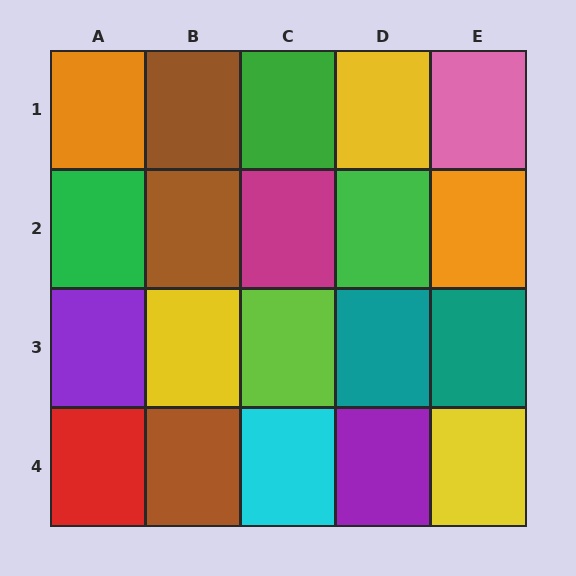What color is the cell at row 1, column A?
Orange.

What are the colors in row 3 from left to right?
Purple, yellow, lime, teal, teal.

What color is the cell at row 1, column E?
Pink.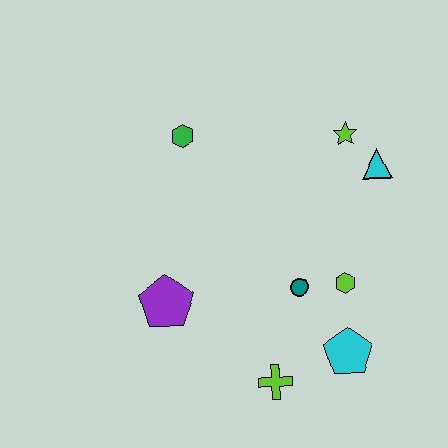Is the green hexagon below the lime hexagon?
No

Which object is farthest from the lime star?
The lime cross is farthest from the lime star.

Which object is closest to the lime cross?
The cyan pentagon is closest to the lime cross.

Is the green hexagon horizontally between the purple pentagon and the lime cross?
Yes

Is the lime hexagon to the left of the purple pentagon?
No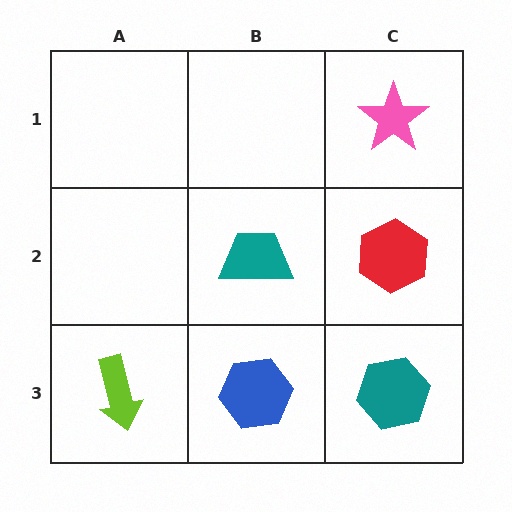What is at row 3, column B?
A blue hexagon.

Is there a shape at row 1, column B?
No, that cell is empty.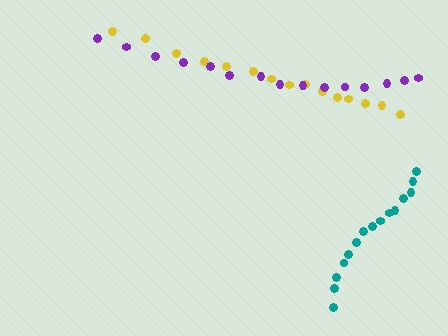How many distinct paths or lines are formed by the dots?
There are 3 distinct paths.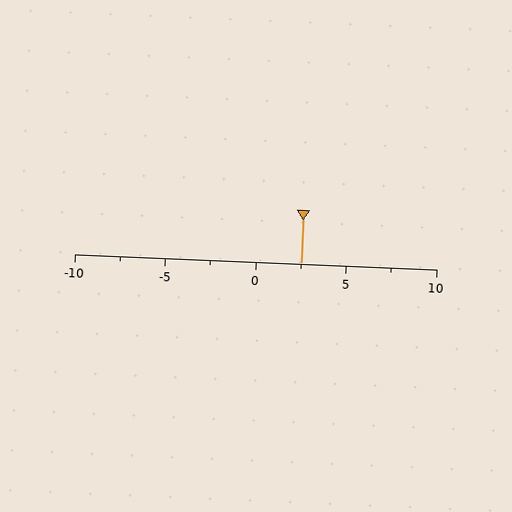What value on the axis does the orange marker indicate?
The marker indicates approximately 2.5.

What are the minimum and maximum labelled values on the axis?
The axis runs from -10 to 10.